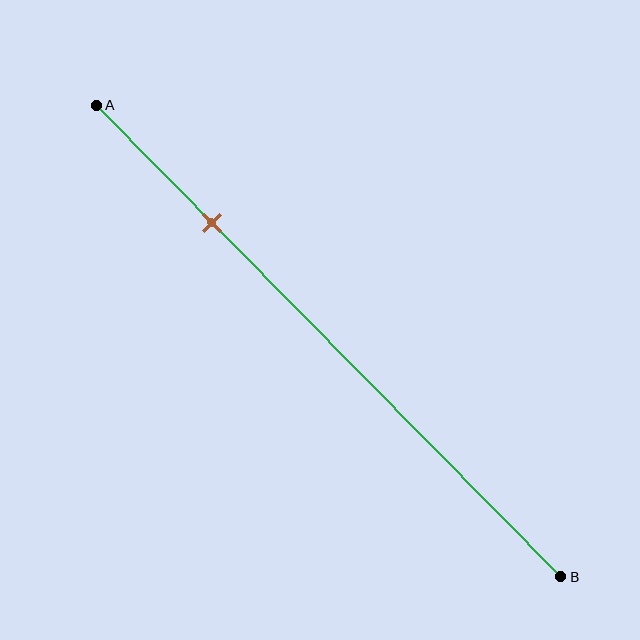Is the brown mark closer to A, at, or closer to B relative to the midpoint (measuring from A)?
The brown mark is closer to point A than the midpoint of segment AB.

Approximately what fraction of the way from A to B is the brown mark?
The brown mark is approximately 25% of the way from A to B.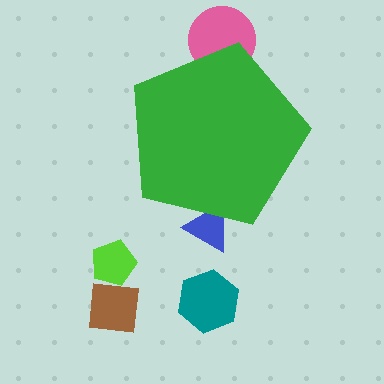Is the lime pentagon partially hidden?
No, the lime pentagon is fully visible.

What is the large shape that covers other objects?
A green pentagon.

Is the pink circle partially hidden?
Yes, the pink circle is partially hidden behind the green pentagon.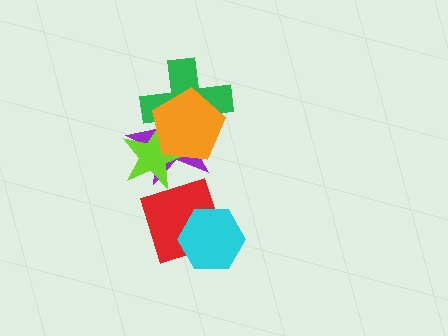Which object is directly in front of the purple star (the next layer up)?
The lime star is directly in front of the purple star.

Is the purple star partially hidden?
Yes, it is partially covered by another shape.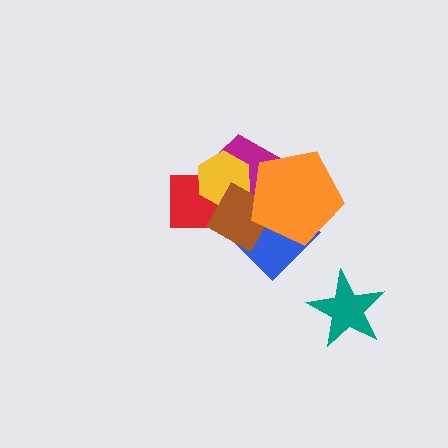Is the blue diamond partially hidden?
Yes, it is partially covered by another shape.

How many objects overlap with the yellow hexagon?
3 objects overlap with the yellow hexagon.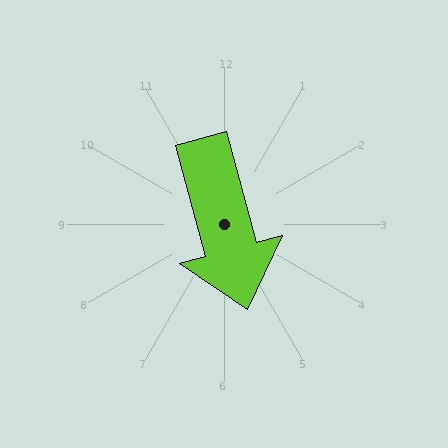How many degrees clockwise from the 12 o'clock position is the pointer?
Approximately 165 degrees.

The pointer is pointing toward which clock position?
Roughly 5 o'clock.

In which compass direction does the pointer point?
South.